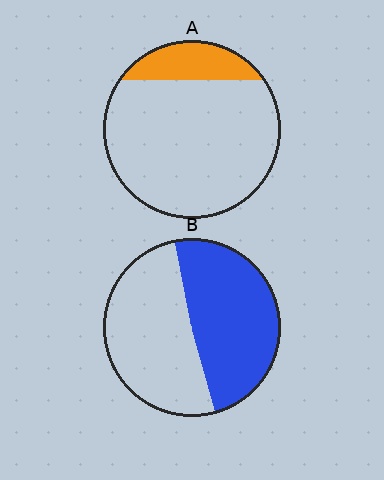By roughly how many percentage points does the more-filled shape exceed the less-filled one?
By roughly 30 percentage points (B over A).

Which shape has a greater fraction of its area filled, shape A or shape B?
Shape B.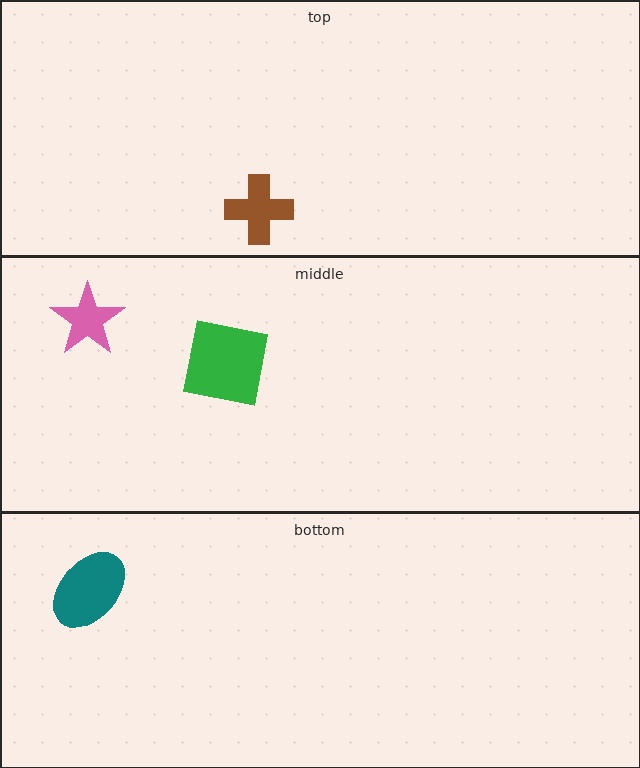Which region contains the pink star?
The middle region.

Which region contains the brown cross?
The top region.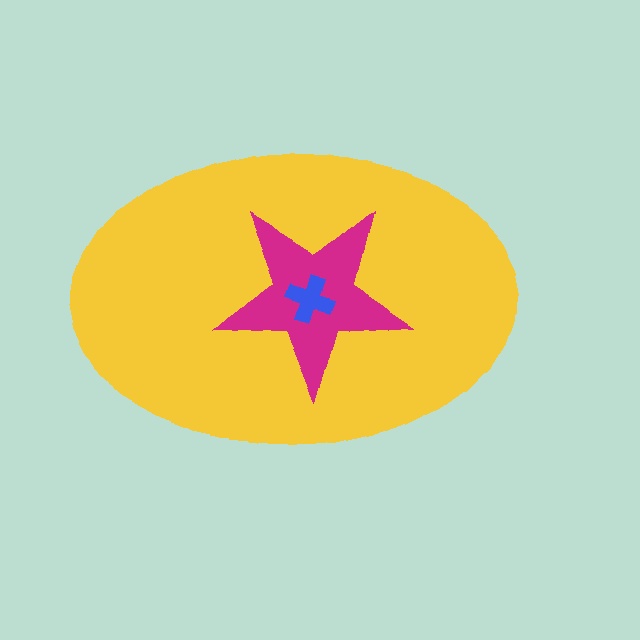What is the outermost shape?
The yellow ellipse.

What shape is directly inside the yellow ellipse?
The magenta star.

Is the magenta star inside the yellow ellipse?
Yes.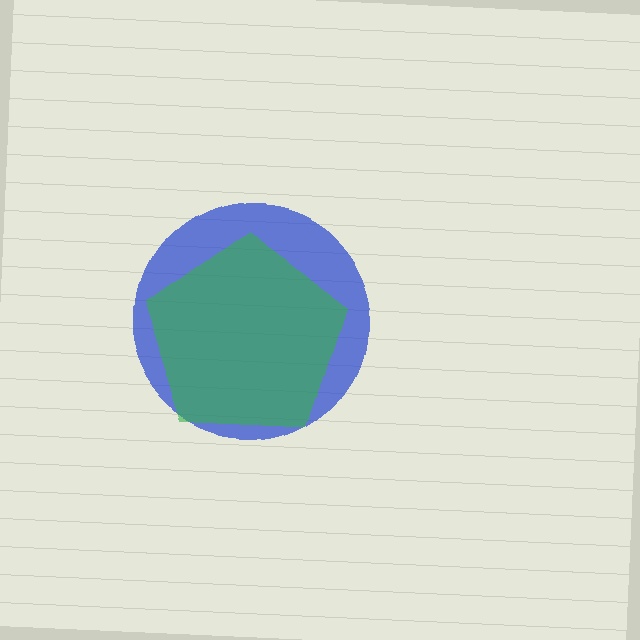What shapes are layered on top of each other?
The layered shapes are: a blue circle, a green pentagon.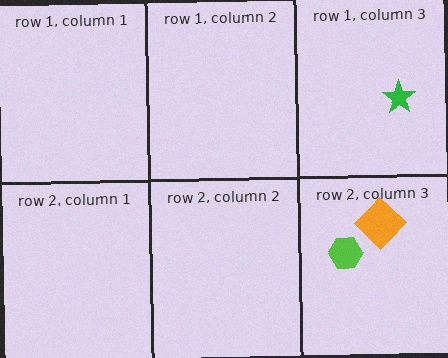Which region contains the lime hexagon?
The row 2, column 3 region.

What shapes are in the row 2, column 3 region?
The orange diamond, the lime hexagon.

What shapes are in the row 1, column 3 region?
The green star.